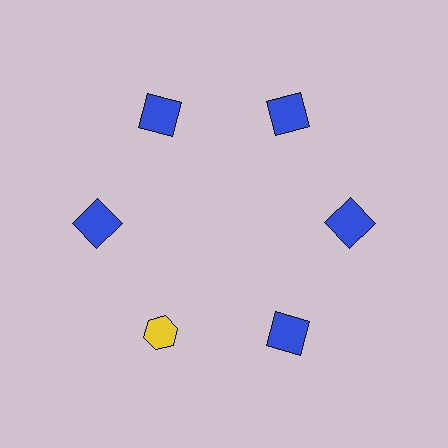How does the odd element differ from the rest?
It differs in both color (yellow instead of blue) and shape (hexagon instead of square).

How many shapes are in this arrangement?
There are 6 shapes arranged in a ring pattern.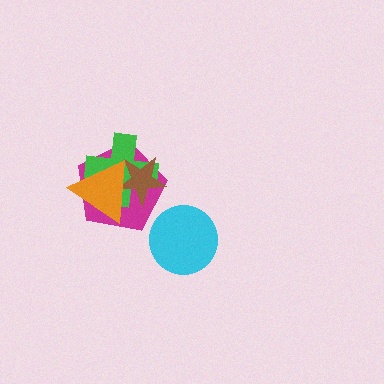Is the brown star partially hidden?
Yes, it is partially covered by another shape.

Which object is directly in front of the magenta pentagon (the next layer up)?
The green cross is directly in front of the magenta pentagon.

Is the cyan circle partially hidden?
No, no other shape covers it.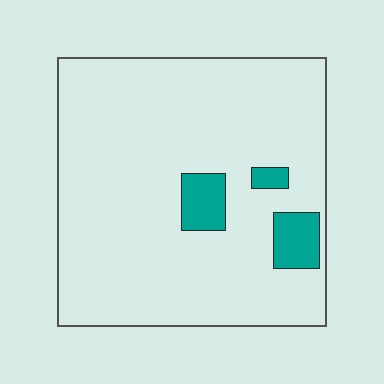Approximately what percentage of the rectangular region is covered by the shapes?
Approximately 10%.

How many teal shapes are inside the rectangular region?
3.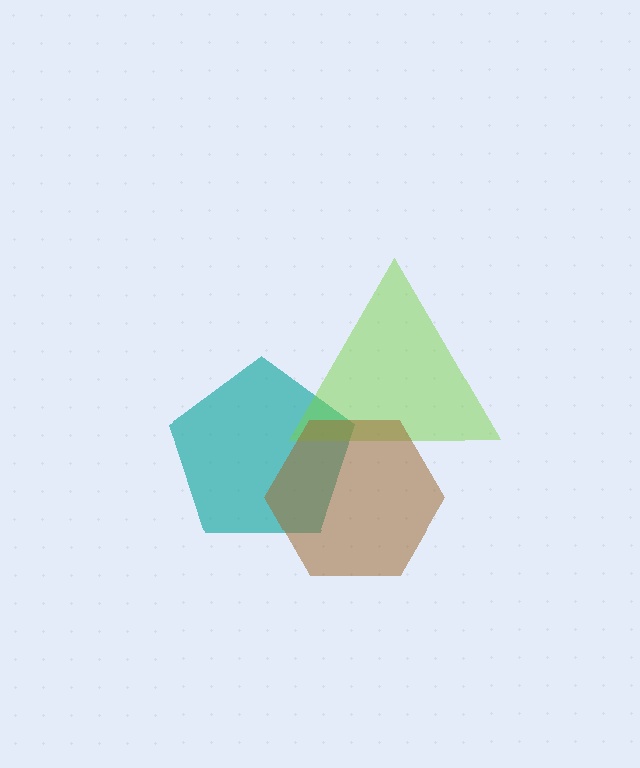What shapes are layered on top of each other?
The layered shapes are: a teal pentagon, a lime triangle, a brown hexagon.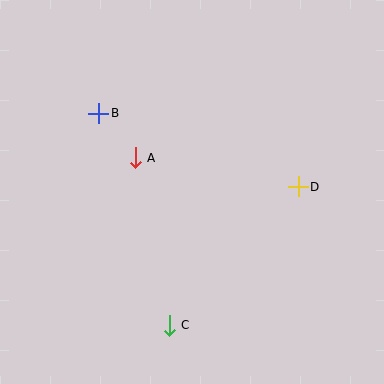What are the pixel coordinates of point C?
Point C is at (169, 325).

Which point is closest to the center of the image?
Point A at (135, 158) is closest to the center.